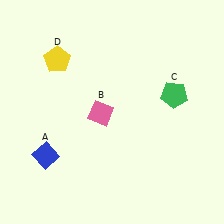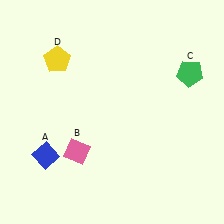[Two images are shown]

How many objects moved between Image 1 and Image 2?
2 objects moved between the two images.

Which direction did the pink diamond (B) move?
The pink diamond (B) moved down.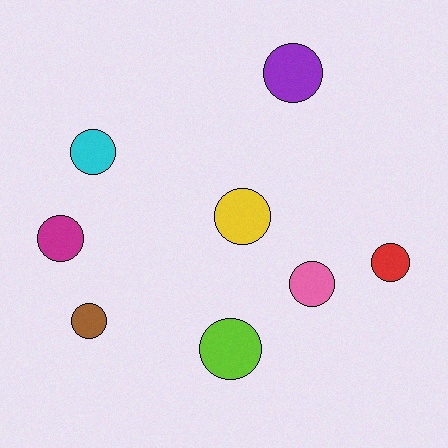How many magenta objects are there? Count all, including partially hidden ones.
There is 1 magenta object.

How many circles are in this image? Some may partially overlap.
There are 8 circles.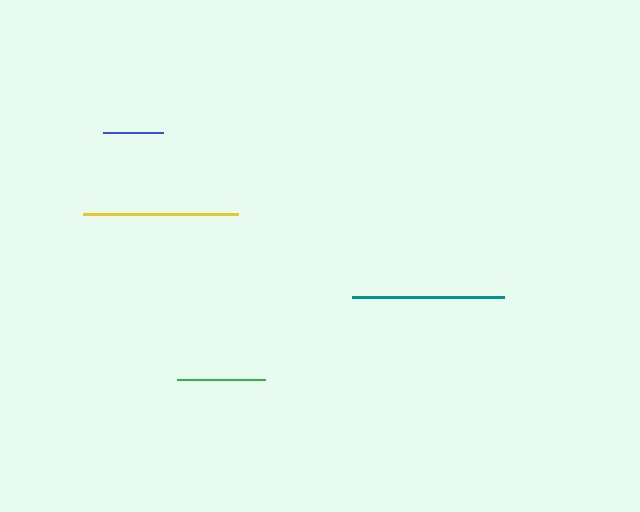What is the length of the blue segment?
The blue segment is approximately 61 pixels long.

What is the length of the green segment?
The green segment is approximately 88 pixels long.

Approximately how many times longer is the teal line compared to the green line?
The teal line is approximately 1.7 times the length of the green line.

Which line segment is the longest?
The yellow line is the longest at approximately 156 pixels.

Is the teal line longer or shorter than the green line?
The teal line is longer than the green line.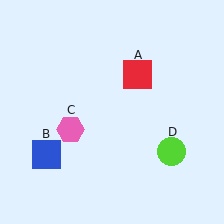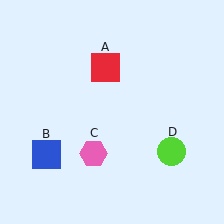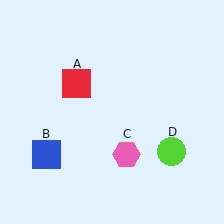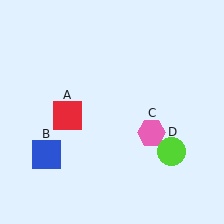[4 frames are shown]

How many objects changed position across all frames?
2 objects changed position: red square (object A), pink hexagon (object C).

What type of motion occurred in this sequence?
The red square (object A), pink hexagon (object C) rotated counterclockwise around the center of the scene.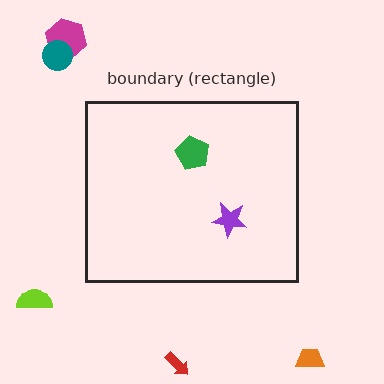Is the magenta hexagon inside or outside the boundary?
Outside.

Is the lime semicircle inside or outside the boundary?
Outside.